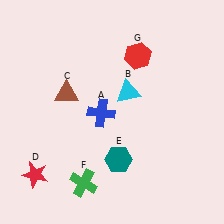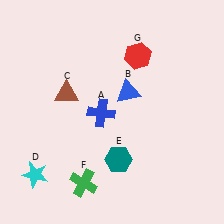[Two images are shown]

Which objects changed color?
B changed from cyan to blue. D changed from red to cyan.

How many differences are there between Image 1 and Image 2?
There are 2 differences between the two images.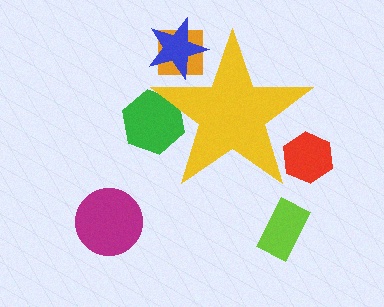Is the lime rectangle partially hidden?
No, the lime rectangle is fully visible.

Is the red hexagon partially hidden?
Yes, the red hexagon is partially hidden behind the yellow star.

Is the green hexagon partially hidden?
Yes, the green hexagon is partially hidden behind the yellow star.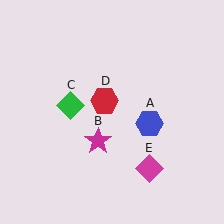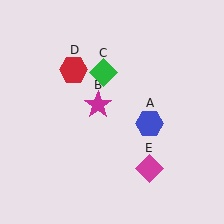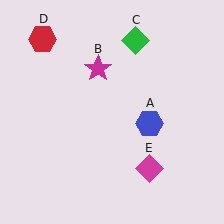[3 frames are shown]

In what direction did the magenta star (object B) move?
The magenta star (object B) moved up.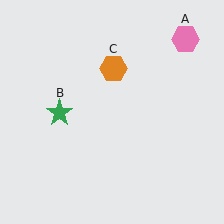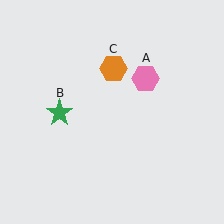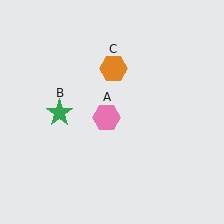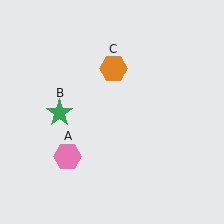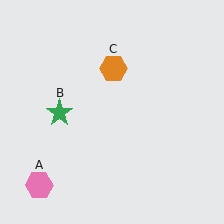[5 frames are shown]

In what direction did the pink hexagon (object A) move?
The pink hexagon (object A) moved down and to the left.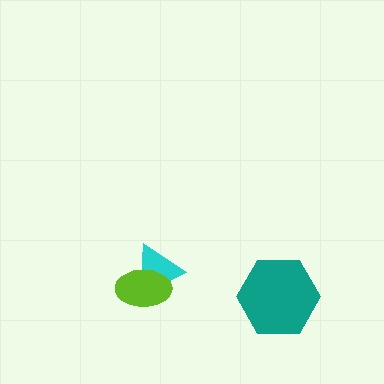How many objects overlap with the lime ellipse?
1 object overlaps with the lime ellipse.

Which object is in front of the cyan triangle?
The lime ellipse is in front of the cyan triangle.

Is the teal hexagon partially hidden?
No, no other shape covers it.